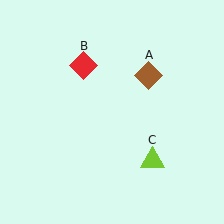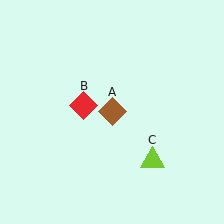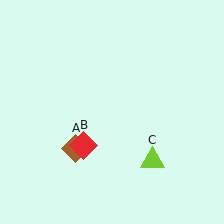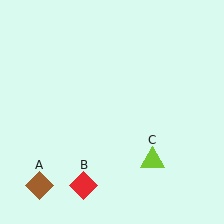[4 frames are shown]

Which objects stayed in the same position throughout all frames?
Lime triangle (object C) remained stationary.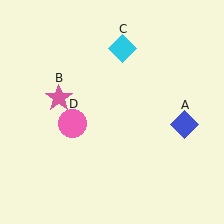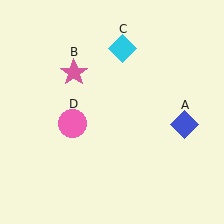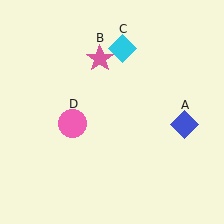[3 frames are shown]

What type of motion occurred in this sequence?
The pink star (object B) rotated clockwise around the center of the scene.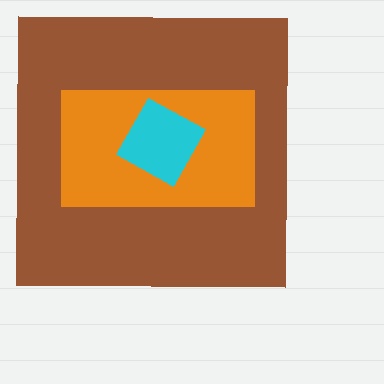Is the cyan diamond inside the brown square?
Yes.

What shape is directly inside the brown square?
The orange rectangle.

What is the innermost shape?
The cyan diamond.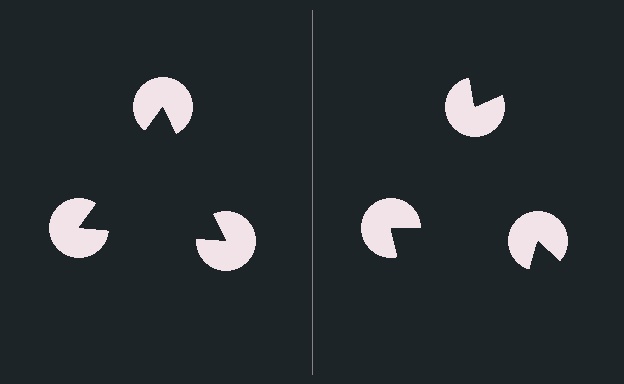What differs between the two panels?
The pac-man discs are positioned identically on both sides; only the wedge orientations differ. On the left they align to a triangle; on the right they are misaligned.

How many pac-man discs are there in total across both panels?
6 — 3 on each side.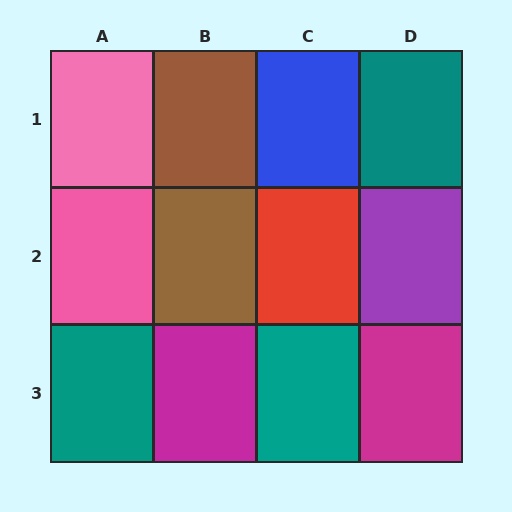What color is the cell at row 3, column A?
Teal.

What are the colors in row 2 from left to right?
Pink, brown, red, purple.